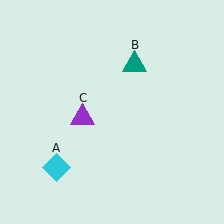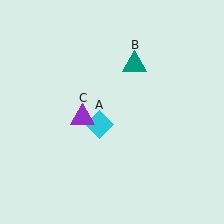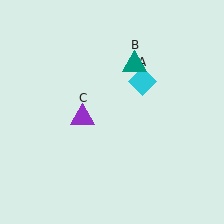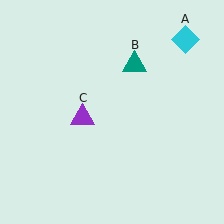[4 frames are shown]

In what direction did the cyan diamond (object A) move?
The cyan diamond (object A) moved up and to the right.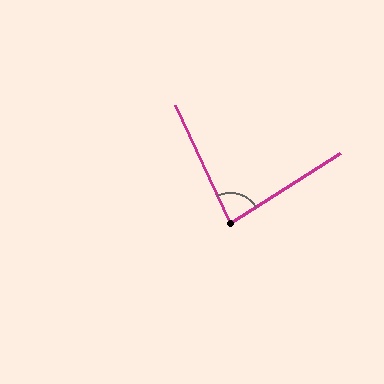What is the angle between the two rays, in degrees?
Approximately 82 degrees.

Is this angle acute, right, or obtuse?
It is acute.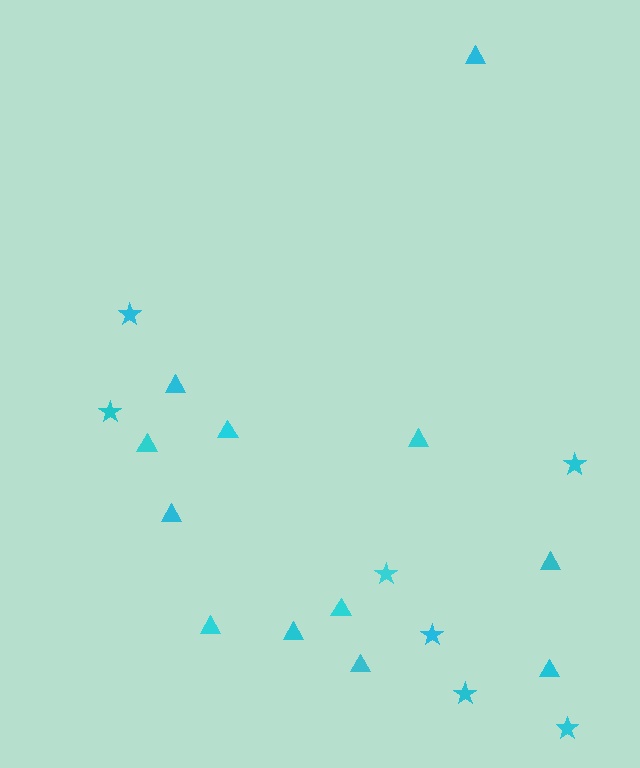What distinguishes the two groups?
There are 2 groups: one group of stars (7) and one group of triangles (12).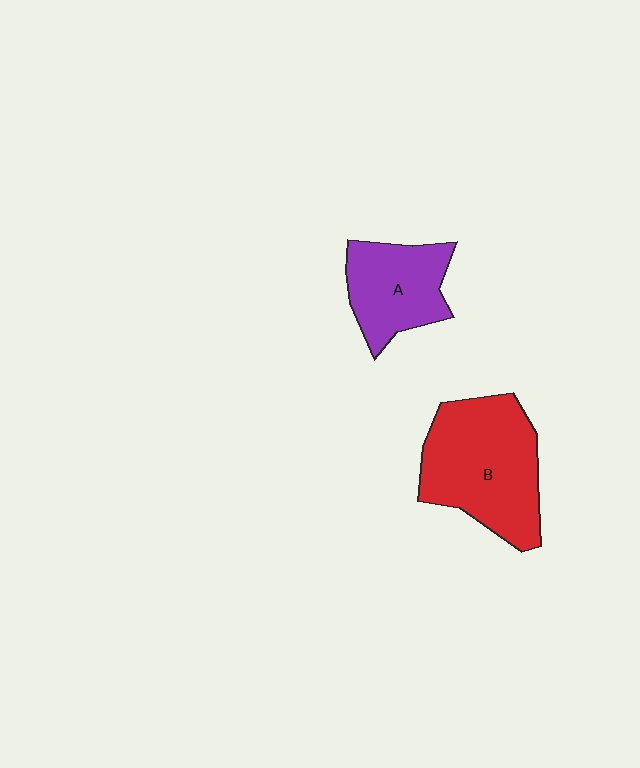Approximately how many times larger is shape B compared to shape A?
Approximately 1.6 times.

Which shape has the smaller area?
Shape A (purple).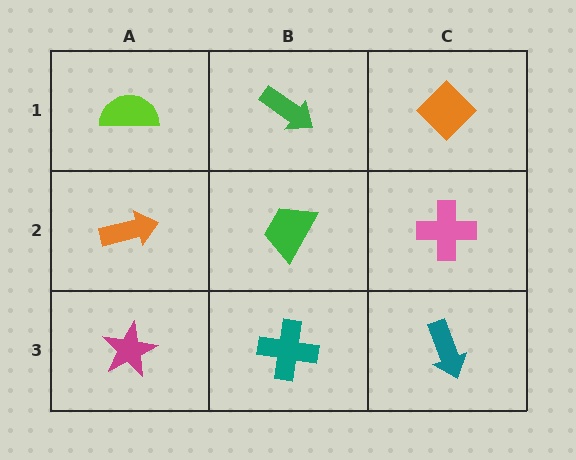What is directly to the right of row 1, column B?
An orange diamond.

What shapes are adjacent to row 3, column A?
An orange arrow (row 2, column A), a teal cross (row 3, column B).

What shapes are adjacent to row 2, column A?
A lime semicircle (row 1, column A), a magenta star (row 3, column A), a green trapezoid (row 2, column B).